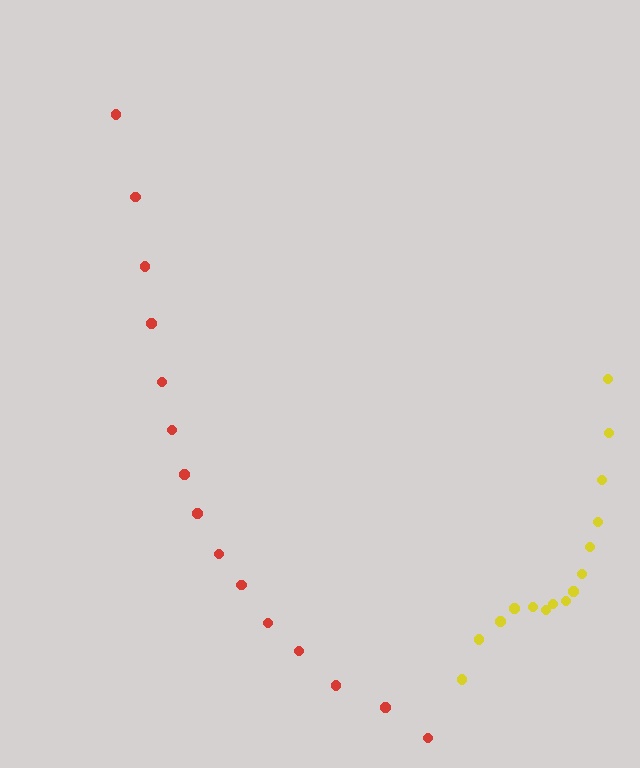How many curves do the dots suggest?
There are 2 distinct paths.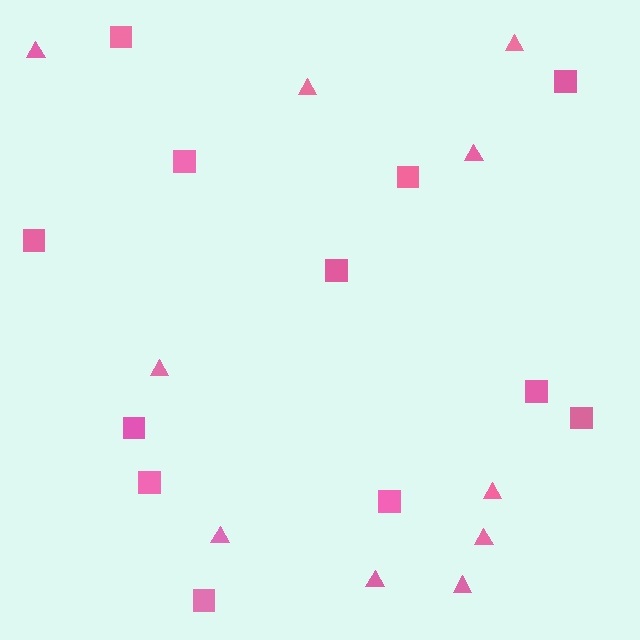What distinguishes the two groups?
There are 2 groups: one group of triangles (10) and one group of squares (12).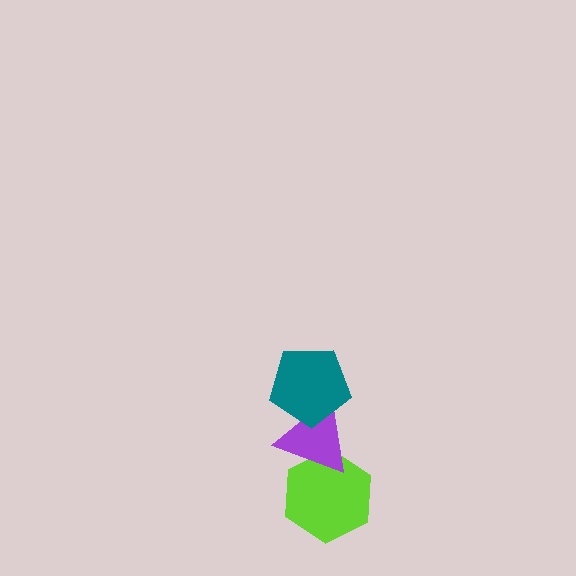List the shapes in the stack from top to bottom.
From top to bottom: the teal pentagon, the purple triangle, the lime hexagon.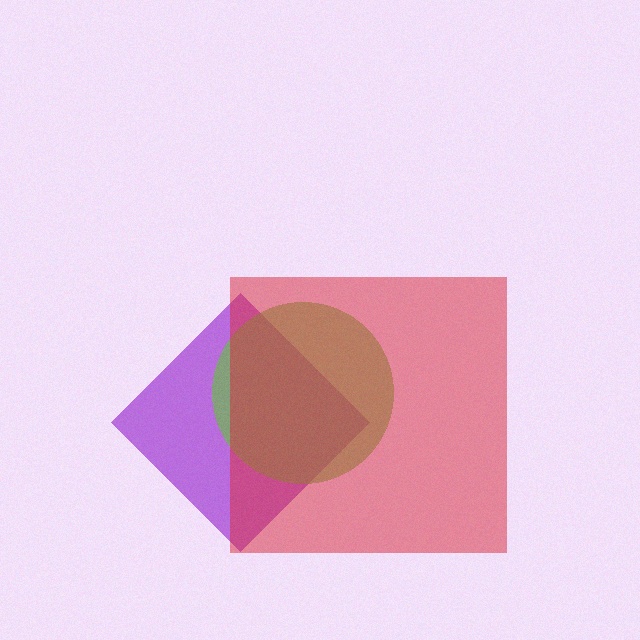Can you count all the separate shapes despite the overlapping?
Yes, there are 3 separate shapes.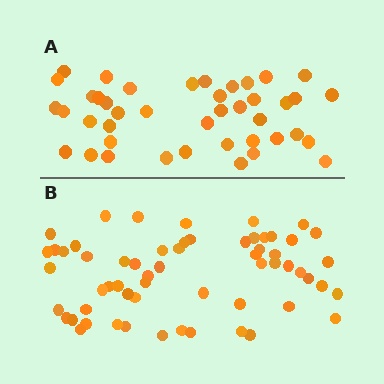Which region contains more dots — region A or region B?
Region B (the bottom region) has more dots.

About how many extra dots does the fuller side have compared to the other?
Region B has approximately 20 more dots than region A.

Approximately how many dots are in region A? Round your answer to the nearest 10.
About 40 dots. (The exact count is 42, which rounds to 40.)